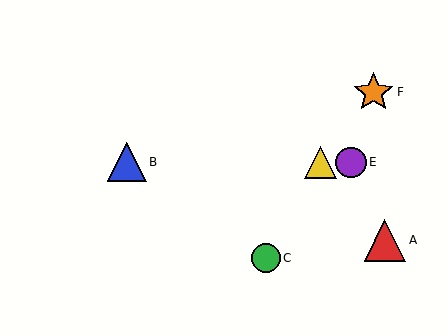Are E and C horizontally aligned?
No, E is at y≈162 and C is at y≈258.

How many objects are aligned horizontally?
3 objects (B, D, E) are aligned horizontally.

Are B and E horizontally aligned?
Yes, both are at y≈162.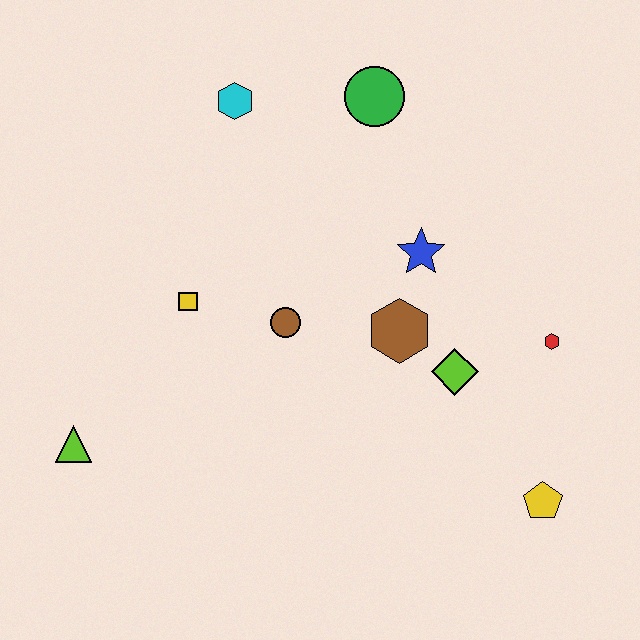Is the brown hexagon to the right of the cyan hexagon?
Yes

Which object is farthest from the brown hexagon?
The lime triangle is farthest from the brown hexagon.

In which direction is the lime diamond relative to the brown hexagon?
The lime diamond is to the right of the brown hexagon.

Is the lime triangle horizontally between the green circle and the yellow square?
No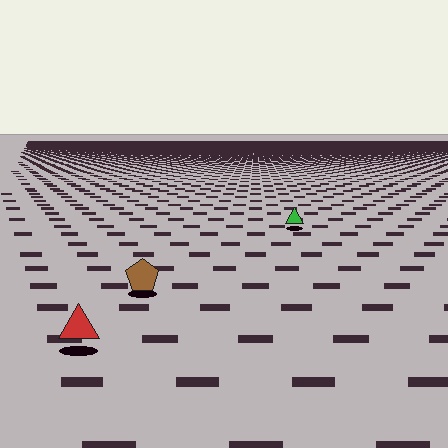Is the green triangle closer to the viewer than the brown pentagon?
No. The brown pentagon is closer — you can tell from the texture gradient: the ground texture is coarser near it.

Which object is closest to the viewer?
The red triangle is closest. The texture marks near it are larger and more spread out.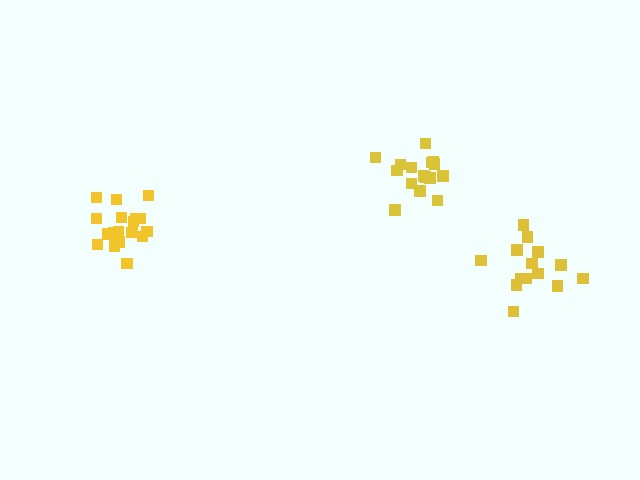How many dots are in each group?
Group 1: 18 dots, Group 2: 14 dots, Group 3: 16 dots (48 total).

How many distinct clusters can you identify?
There are 3 distinct clusters.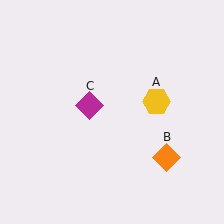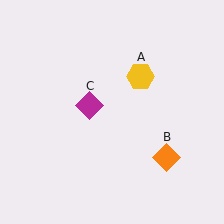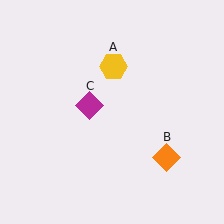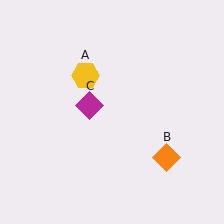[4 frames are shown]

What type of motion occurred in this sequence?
The yellow hexagon (object A) rotated counterclockwise around the center of the scene.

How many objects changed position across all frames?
1 object changed position: yellow hexagon (object A).